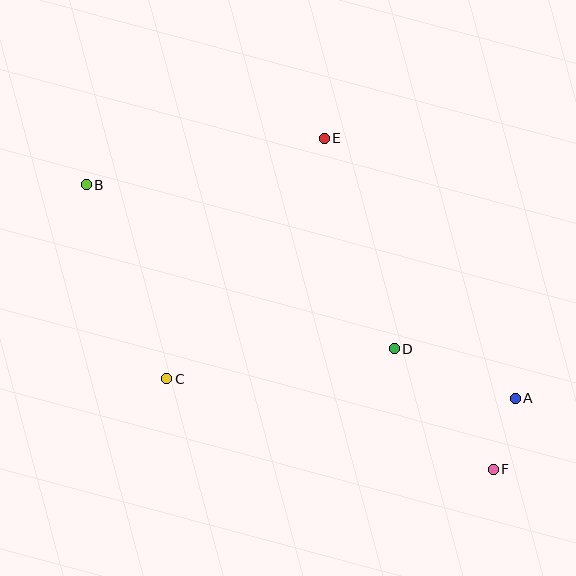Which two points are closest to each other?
Points A and F are closest to each other.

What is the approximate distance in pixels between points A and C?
The distance between A and C is approximately 349 pixels.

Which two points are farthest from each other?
Points B and F are farthest from each other.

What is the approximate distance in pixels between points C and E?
The distance between C and E is approximately 288 pixels.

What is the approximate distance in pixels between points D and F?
The distance between D and F is approximately 156 pixels.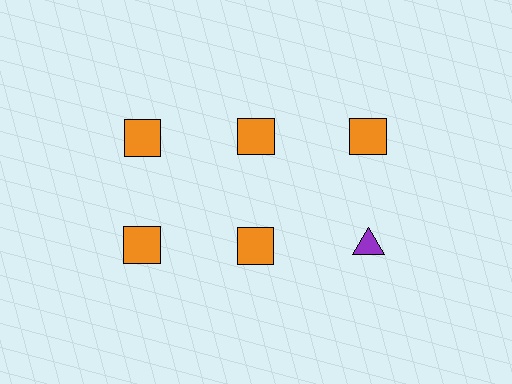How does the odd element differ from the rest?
It differs in both color (purple instead of orange) and shape (triangle instead of square).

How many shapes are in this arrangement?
There are 6 shapes arranged in a grid pattern.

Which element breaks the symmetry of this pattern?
The purple triangle in the second row, center column breaks the symmetry. All other shapes are orange squares.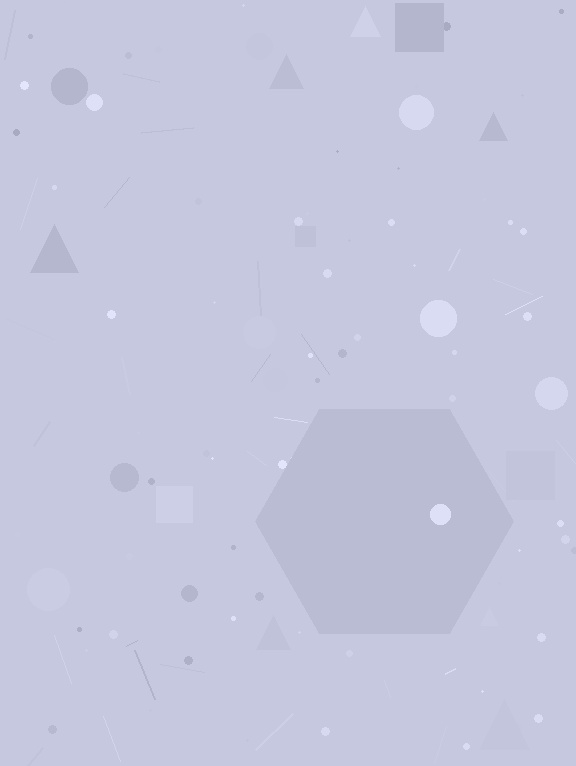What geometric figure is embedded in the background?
A hexagon is embedded in the background.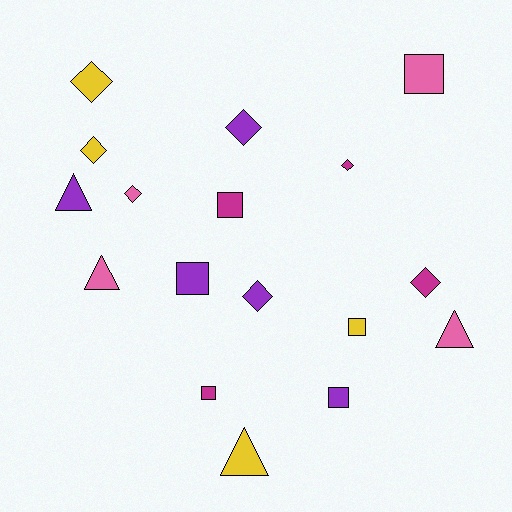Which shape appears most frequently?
Diamond, with 7 objects.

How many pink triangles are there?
There are 2 pink triangles.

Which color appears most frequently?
Purple, with 5 objects.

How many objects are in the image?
There are 17 objects.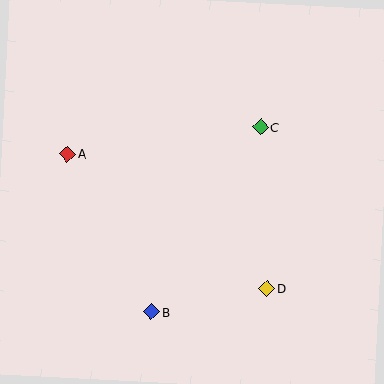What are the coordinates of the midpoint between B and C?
The midpoint between B and C is at (206, 219).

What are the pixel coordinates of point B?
Point B is at (152, 312).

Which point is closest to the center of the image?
Point C at (261, 127) is closest to the center.